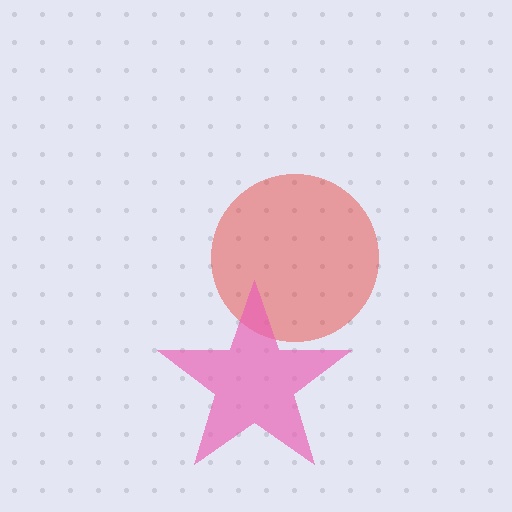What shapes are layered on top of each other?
The layered shapes are: a red circle, a pink star.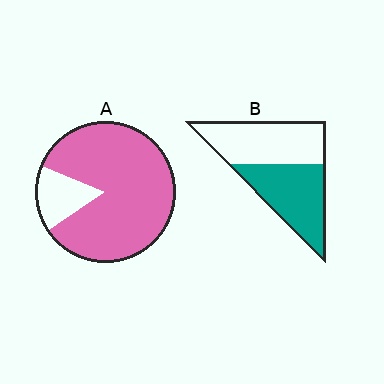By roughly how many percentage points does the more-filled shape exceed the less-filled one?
By roughly 35 percentage points (A over B).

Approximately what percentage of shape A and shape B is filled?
A is approximately 85% and B is approximately 50%.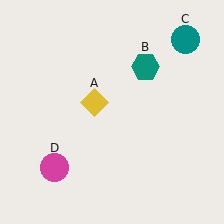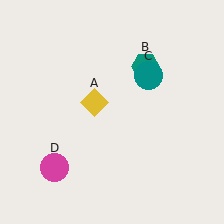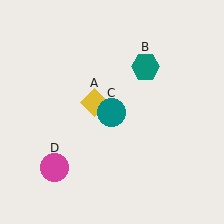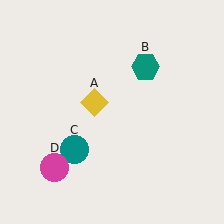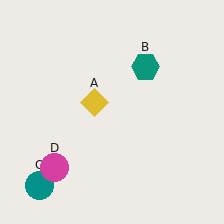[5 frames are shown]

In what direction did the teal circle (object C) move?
The teal circle (object C) moved down and to the left.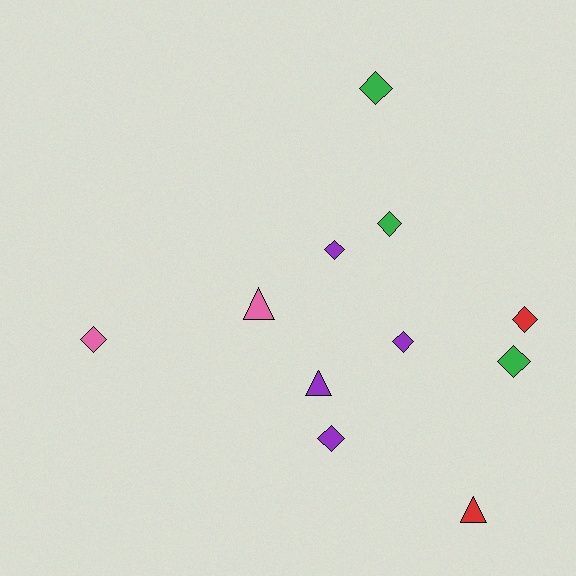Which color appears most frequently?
Purple, with 4 objects.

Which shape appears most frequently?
Diamond, with 8 objects.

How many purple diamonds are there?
There are 3 purple diamonds.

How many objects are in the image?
There are 11 objects.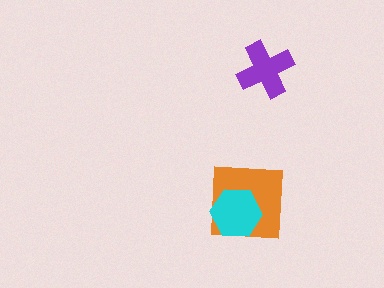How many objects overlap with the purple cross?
0 objects overlap with the purple cross.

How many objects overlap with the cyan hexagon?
1 object overlaps with the cyan hexagon.